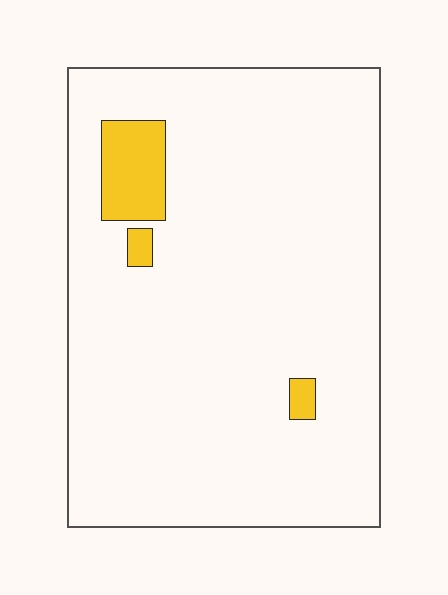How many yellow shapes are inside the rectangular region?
3.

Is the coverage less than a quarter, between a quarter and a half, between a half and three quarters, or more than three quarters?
Less than a quarter.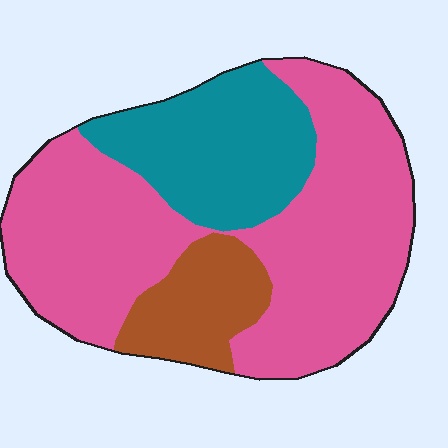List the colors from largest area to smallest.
From largest to smallest: pink, teal, brown.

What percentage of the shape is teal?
Teal takes up about one quarter (1/4) of the shape.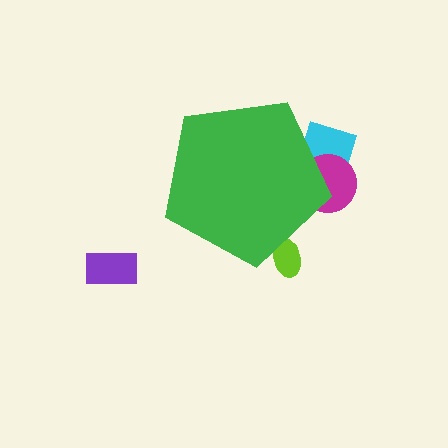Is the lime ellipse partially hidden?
Yes, the lime ellipse is partially hidden behind the green pentagon.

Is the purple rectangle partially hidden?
No, the purple rectangle is fully visible.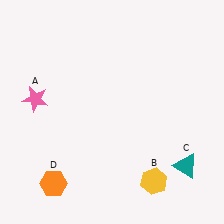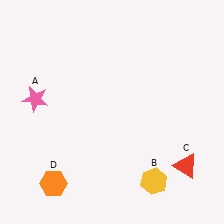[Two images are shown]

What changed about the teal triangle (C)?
In Image 1, C is teal. In Image 2, it changed to red.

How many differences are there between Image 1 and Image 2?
There is 1 difference between the two images.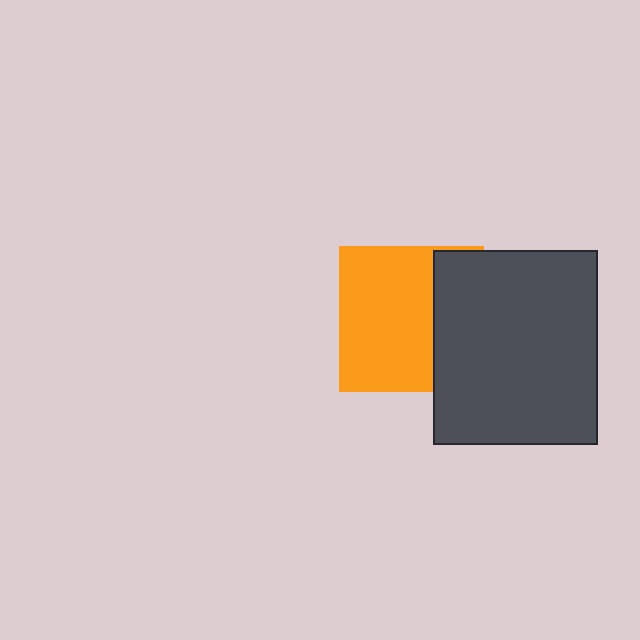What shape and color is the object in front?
The object in front is a dark gray rectangle.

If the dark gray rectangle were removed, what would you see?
You would see the complete orange square.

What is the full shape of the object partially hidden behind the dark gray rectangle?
The partially hidden object is an orange square.